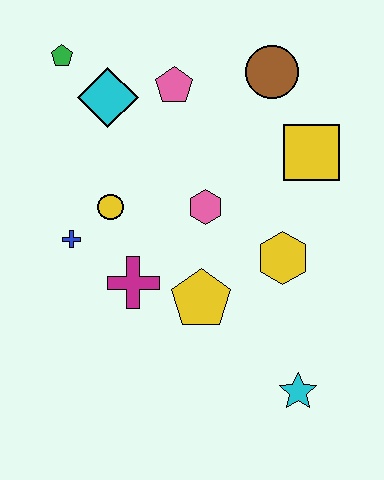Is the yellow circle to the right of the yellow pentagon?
No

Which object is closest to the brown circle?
The yellow square is closest to the brown circle.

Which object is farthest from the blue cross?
The cyan star is farthest from the blue cross.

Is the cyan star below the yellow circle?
Yes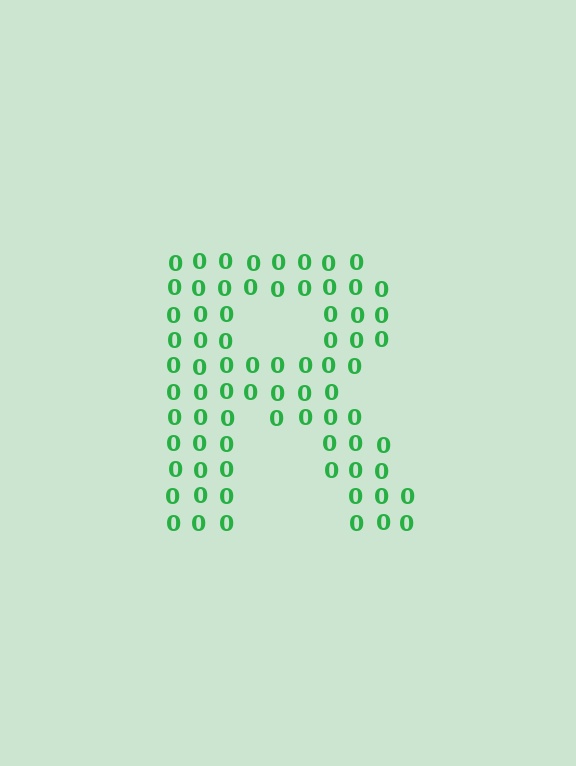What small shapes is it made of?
It is made of small digit 0's.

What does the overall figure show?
The overall figure shows the letter R.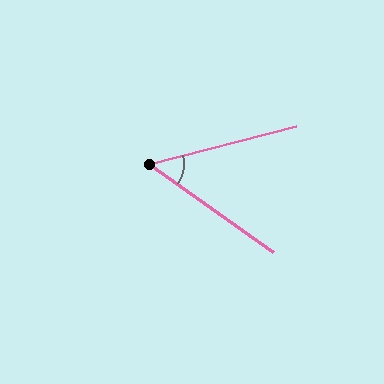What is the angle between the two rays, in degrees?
Approximately 50 degrees.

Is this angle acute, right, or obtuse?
It is acute.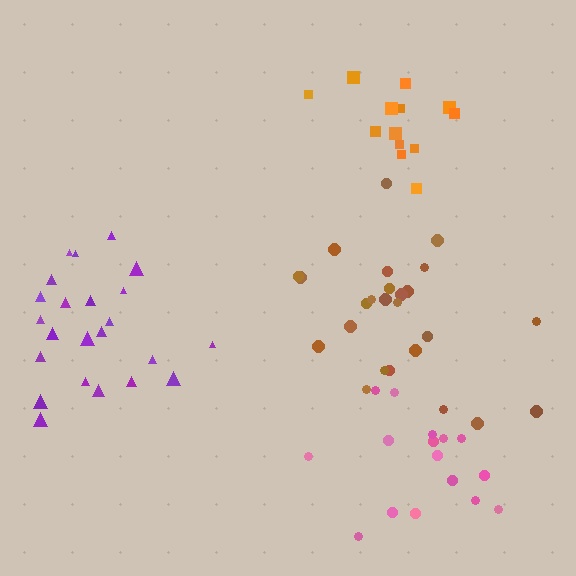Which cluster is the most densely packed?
Orange.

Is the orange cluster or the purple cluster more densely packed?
Orange.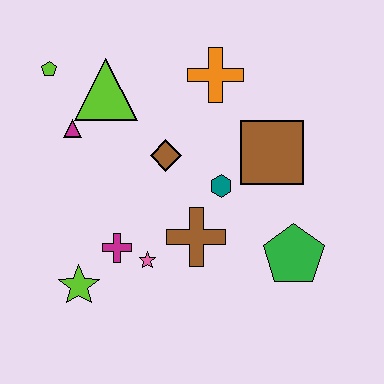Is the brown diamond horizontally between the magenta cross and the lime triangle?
No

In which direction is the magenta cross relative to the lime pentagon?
The magenta cross is below the lime pentagon.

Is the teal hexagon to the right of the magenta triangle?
Yes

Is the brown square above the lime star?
Yes